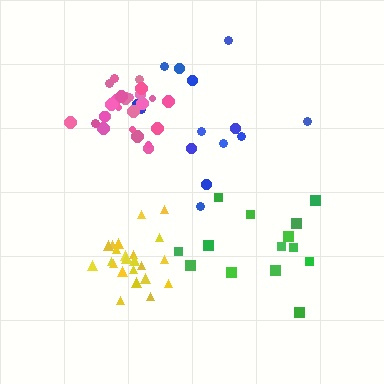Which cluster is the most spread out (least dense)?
Blue.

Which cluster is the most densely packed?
Yellow.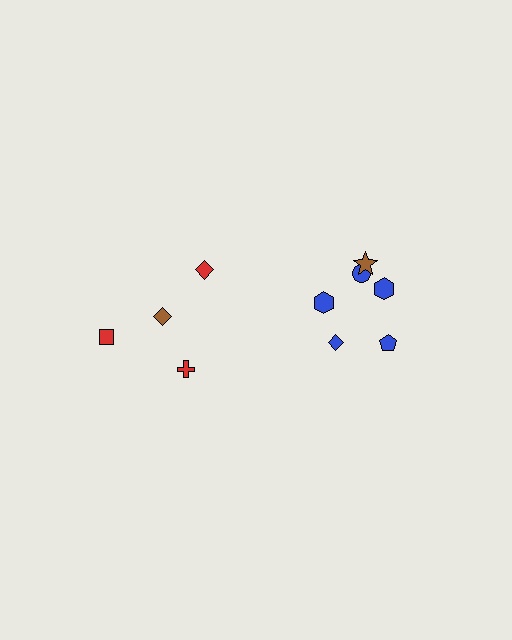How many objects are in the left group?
There are 4 objects.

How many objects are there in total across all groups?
There are 10 objects.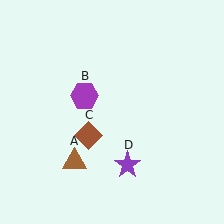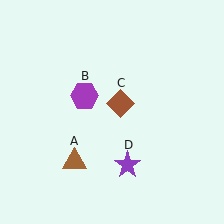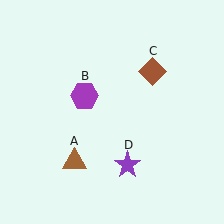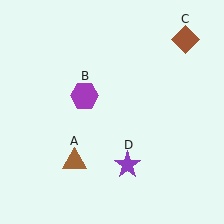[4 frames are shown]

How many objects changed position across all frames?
1 object changed position: brown diamond (object C).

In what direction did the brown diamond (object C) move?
The brown diamond (object C) moved up and to the right.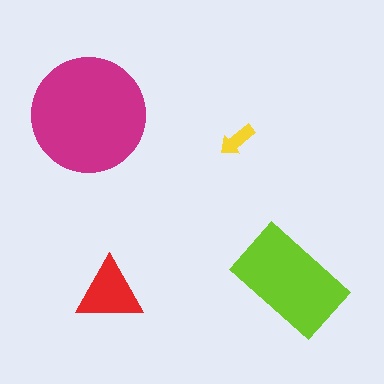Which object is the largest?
The magenta circle.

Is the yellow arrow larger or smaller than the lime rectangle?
Smaller.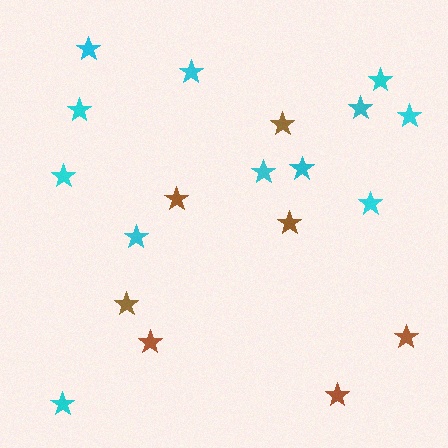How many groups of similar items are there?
There are 2 groups: one group of cyan stars (12) and one group of brown stars (7).